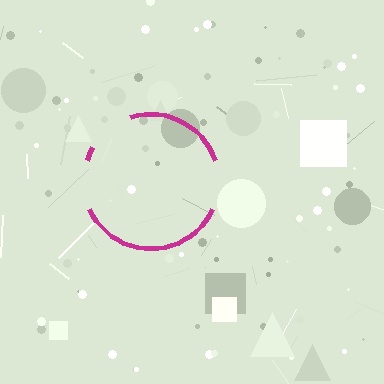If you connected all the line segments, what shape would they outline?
They would outline a circle.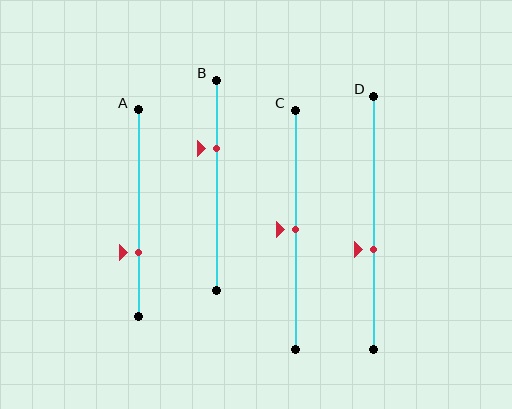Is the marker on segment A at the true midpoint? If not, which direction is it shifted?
No, the marker on segment A is shifted downward by about 19% of the segment length.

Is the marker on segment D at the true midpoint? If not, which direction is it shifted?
No, the marker on segment D is shifted downward by about 11% of the segment length.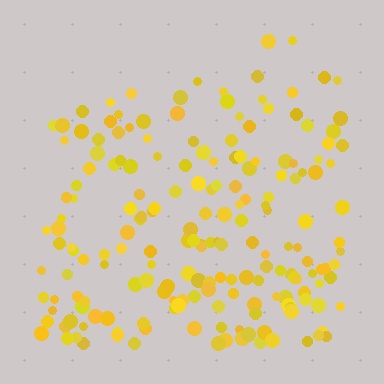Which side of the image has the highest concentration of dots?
The bottom.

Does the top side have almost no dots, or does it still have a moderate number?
Still a moderate number, just noticeably fewer than the bottom.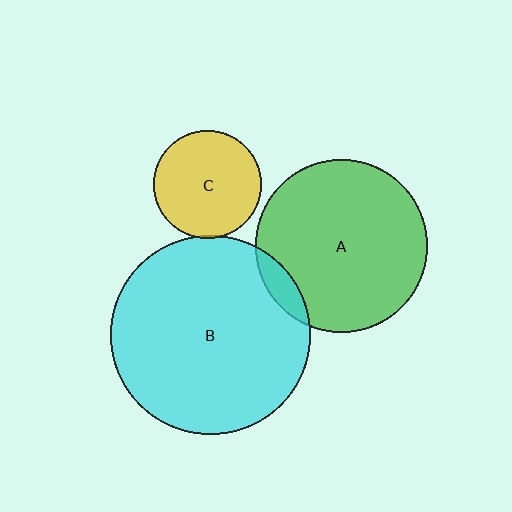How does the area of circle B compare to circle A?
Approximately 1.3 times.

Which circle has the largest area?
Circle B (cyan).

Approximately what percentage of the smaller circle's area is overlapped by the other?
Approximately 5%.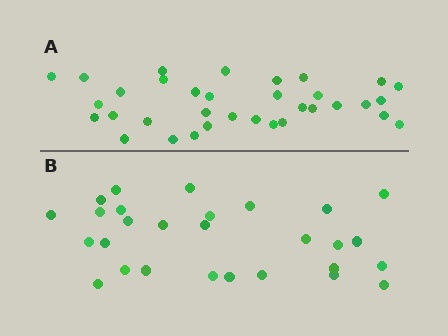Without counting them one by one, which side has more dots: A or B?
Region A (the top region) has more dots.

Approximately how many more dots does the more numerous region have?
Region A has about 6 more dots than region B.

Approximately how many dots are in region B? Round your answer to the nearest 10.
About 30 dots. (The exact count is 28, which rounds to 30.)